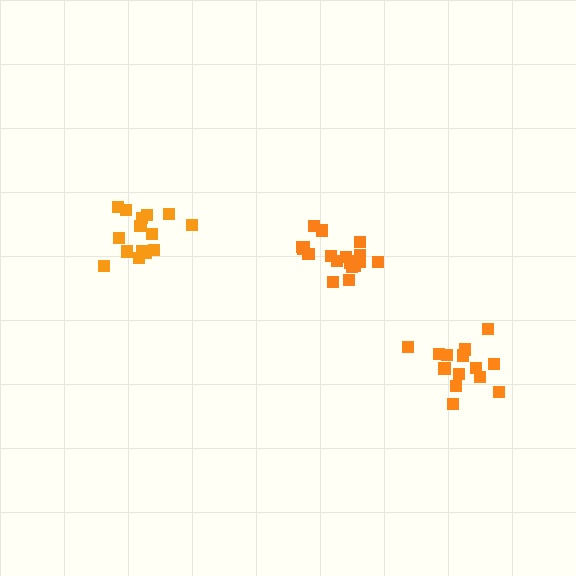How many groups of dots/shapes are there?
There are 3 groups.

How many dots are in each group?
Group 1: 19 dots, Group 2: 14 dots, Group 3: 15 dots (48 total).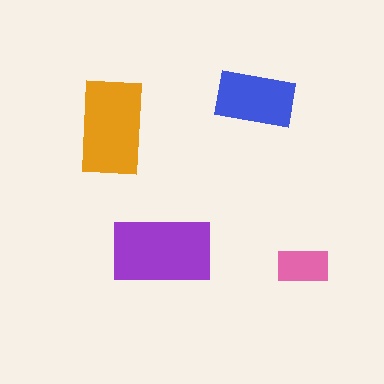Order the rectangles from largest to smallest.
the purple one, the orange one, the blue one, the pink one.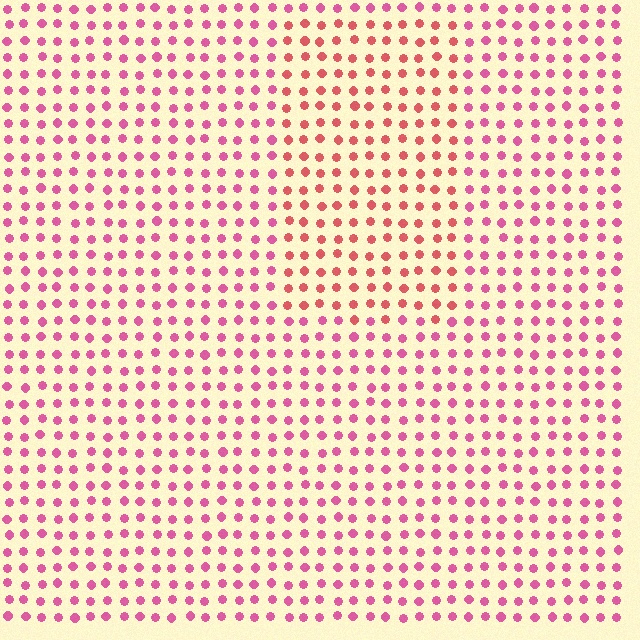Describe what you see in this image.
The image is filled with small pink elements in a uniform arrangement. A rectangle-shaped region is visible where the elements are tinted to a slightly different hue, forming a subtle color boundary.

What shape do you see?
I see a rectangle.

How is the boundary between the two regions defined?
The boundary is defined purely by a slight shift in hue (about 29 degrees). Spacing, size, and orientation are identical on both sides.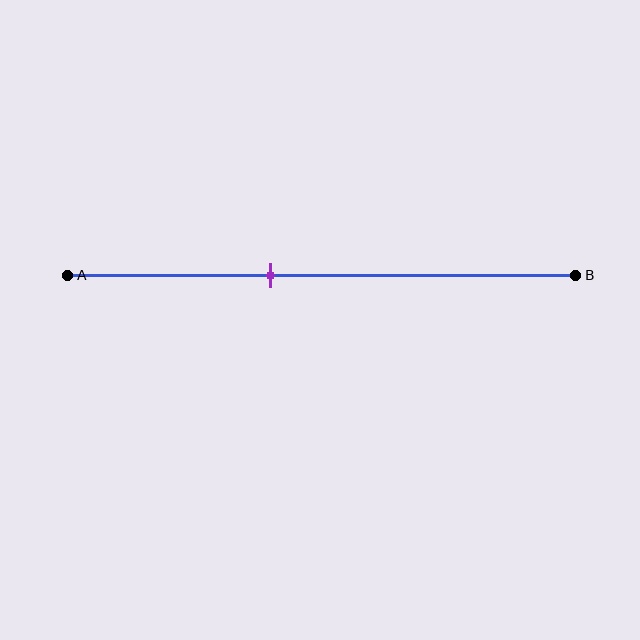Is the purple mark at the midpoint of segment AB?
No, the mark is at about 40% from A, not at the 50% midpoint.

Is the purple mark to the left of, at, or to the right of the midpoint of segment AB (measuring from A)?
The purple mark is to the left of the midpoint of segment AB.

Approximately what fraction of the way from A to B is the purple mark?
The purple mark is approximately 40% of the way from A to B.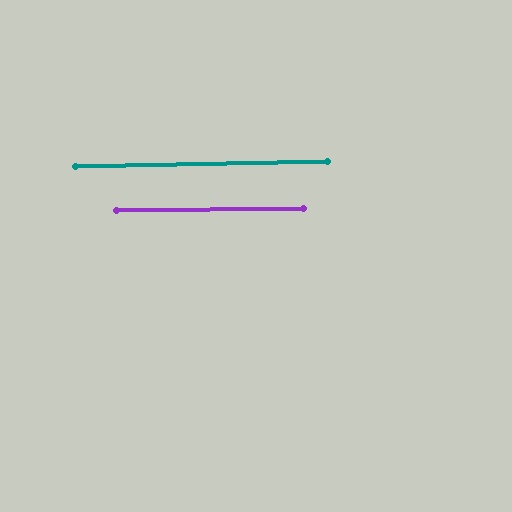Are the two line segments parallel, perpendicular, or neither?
Parallel — their directions differ by only 0.7°.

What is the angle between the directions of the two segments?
Approximately 1 degree.